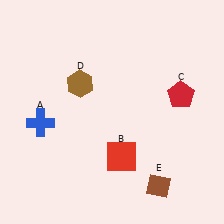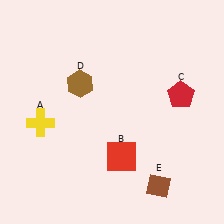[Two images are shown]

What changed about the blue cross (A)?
In Image 1, A is blue. In Image 2, it changed to yellow.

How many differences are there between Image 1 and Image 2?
There is 1 difference between the two images.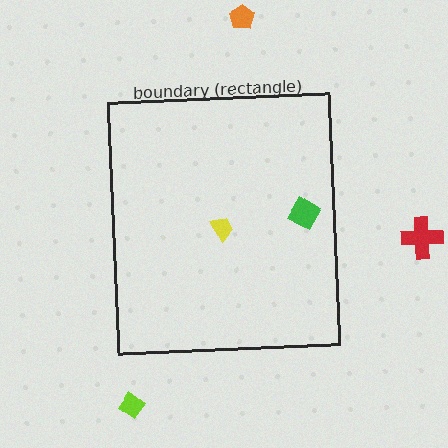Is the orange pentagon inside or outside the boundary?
Outside.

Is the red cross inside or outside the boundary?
Outside.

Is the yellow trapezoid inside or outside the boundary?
Inside.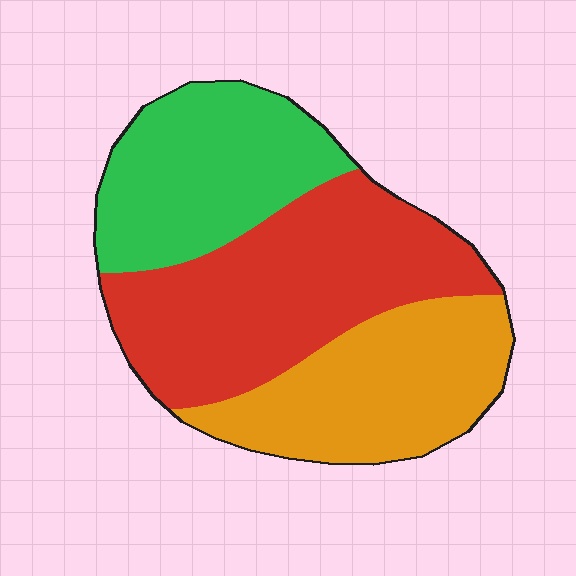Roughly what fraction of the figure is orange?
Orange takes up about one third (1/3) of the figure.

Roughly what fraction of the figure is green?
Green takes up about one quarter (1/4) of the figure.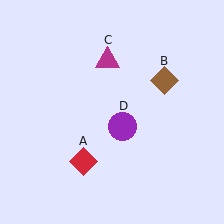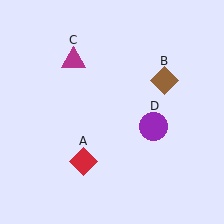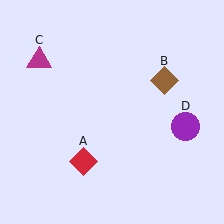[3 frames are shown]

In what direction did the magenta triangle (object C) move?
The magenta triangle (object C) moved left.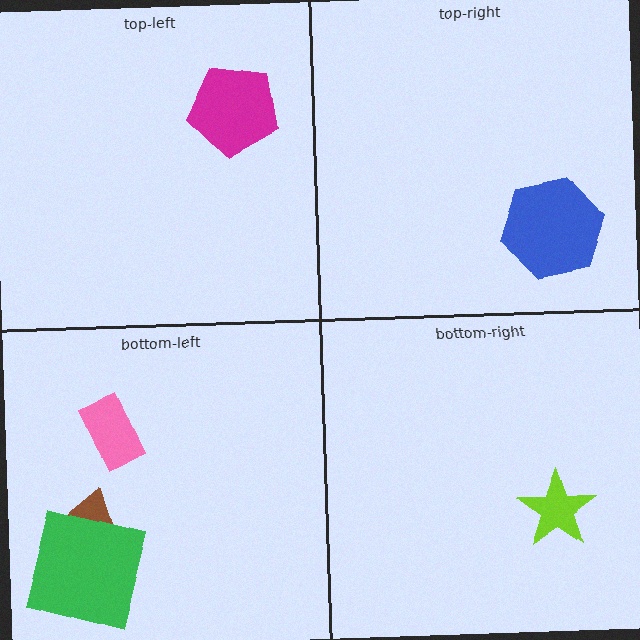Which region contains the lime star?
The bottom-right region.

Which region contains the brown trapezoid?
The bottom-left region.